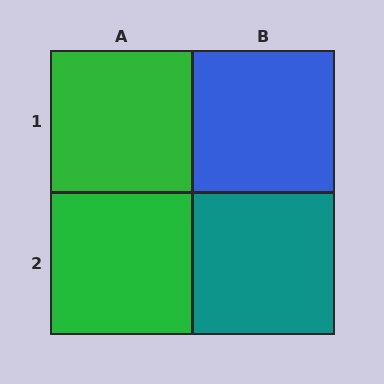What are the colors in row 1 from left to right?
Green, blue.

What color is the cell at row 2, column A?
Green.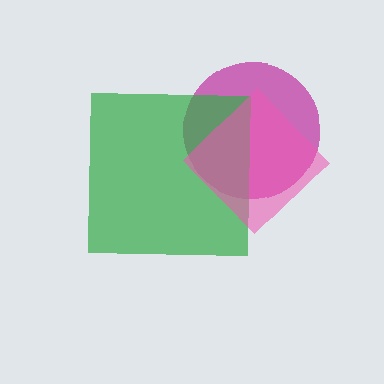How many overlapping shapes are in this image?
There are 3 overlapping shapes in the image.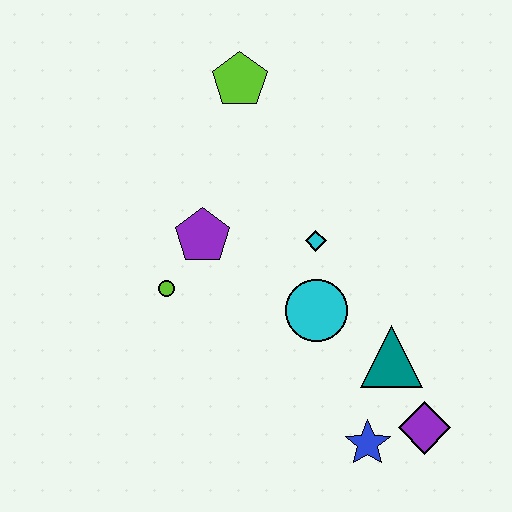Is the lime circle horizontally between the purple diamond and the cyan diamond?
No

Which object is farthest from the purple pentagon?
The purple diamond is farthest from the purple pentagon.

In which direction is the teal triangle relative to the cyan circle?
The teal triangle is to the right of the cyan circle.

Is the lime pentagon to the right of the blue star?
No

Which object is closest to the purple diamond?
The blue star is closest to the purple diamond.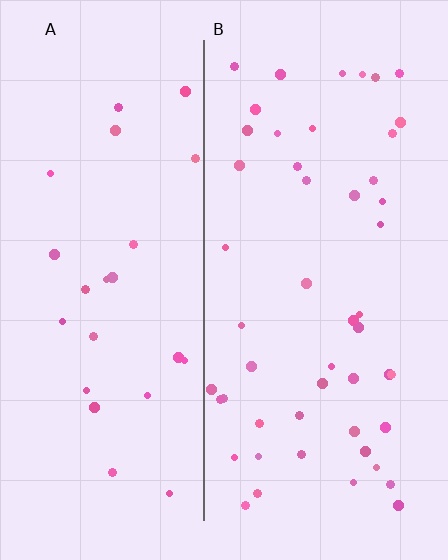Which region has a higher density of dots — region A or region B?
B (the right).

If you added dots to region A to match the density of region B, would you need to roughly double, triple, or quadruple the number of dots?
Approximately double.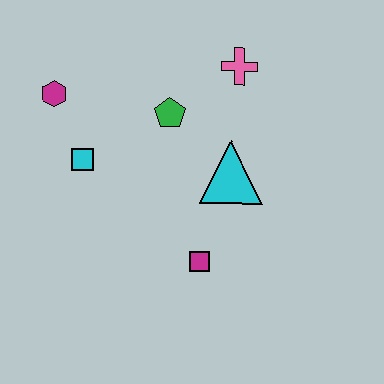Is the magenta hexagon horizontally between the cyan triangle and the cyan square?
No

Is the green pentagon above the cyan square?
Yes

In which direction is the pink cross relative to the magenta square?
The pink cross is above the magenta square.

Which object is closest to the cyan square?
The magenta hexagon is closest to the cyan square.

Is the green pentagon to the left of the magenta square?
Yes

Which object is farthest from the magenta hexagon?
The magenta square is farthest from the magenta hexagon.